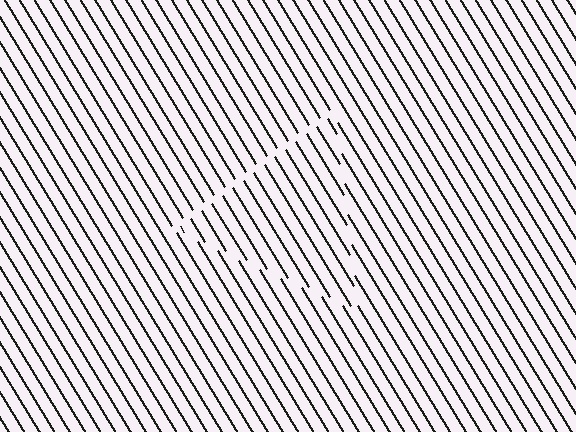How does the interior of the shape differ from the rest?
The interior of the shape contains the same grating, shifted by half a period — the contour is defined by the phase discontinuity where line-ends from the inner and outer gratings abut.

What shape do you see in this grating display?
An illusory triangle. The interior of the shape contains the same grating, shifted by half a period — the contour is defined by the phase discontinuity where line-ends from the inner and outer gratings abut.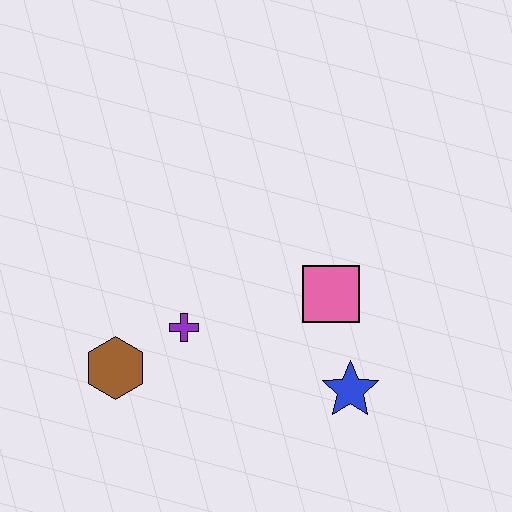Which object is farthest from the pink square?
The brown hexagon is farthest from the pink square.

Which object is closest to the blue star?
The pink square is closest to the blue star.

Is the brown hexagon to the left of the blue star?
Yes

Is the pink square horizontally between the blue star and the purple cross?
Yes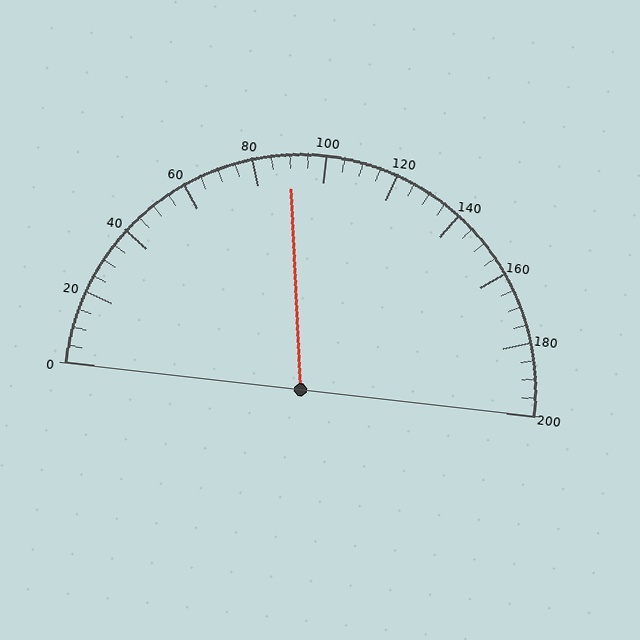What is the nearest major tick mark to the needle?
The nearest major tick mark is 80.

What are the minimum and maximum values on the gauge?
The gauge ranges from 0 to 200.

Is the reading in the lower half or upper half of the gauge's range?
The reading is in the lower half of the range (0 to 200).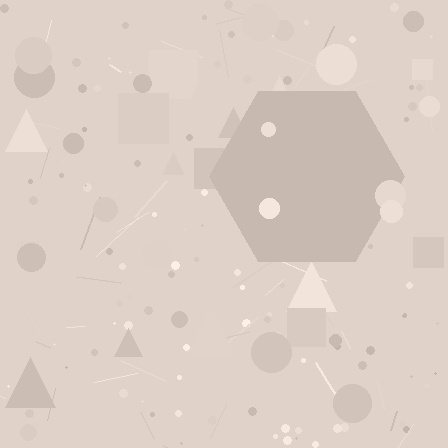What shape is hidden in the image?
A hexagon is hidden in the image.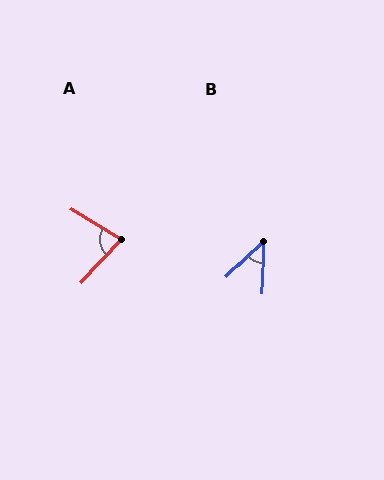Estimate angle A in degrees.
Approximately 79 degrees.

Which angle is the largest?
A, at approximately 79 degrees.